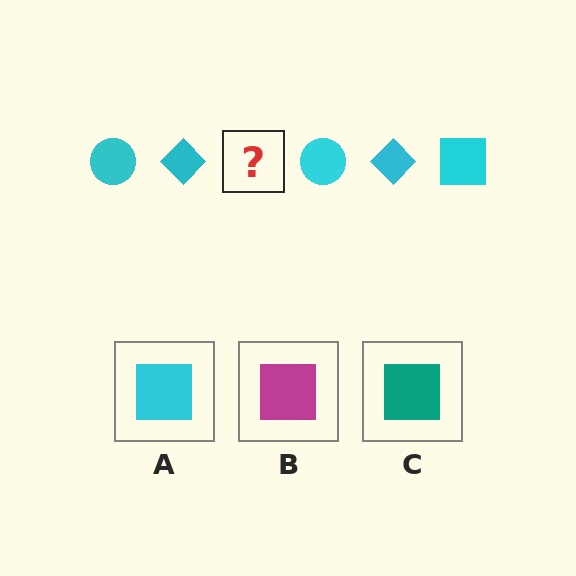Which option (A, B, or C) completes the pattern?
A.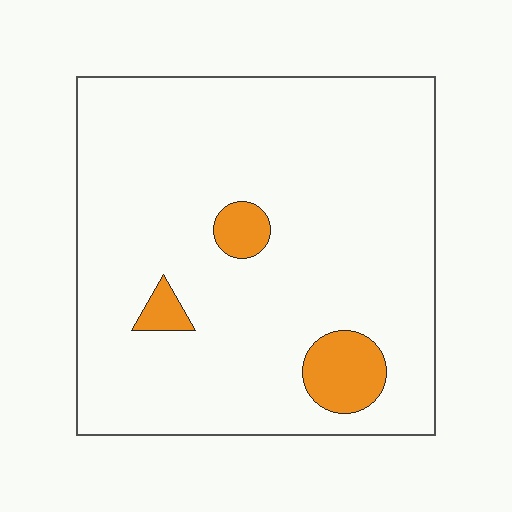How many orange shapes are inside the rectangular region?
3.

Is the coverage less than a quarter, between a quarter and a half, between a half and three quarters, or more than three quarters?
Less than a quarter.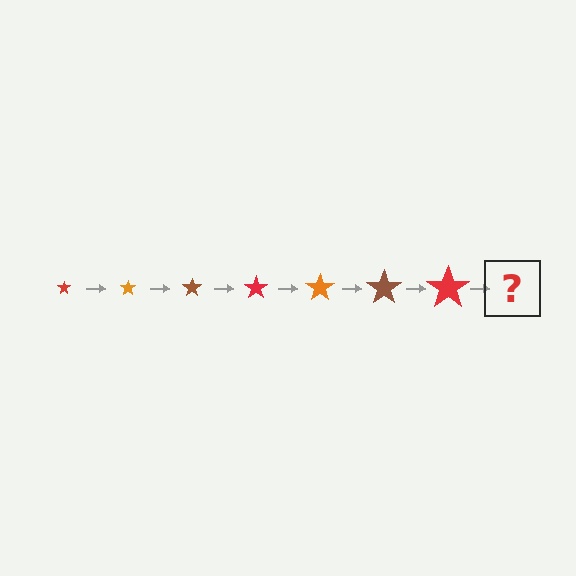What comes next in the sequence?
The next element should be an orange star, larger than the previous one.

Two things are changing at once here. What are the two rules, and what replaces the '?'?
The two rules are that the star grows larger each step and the color cycles through red, orange, and brown. The '?' should be an orange star, larger than the previous one.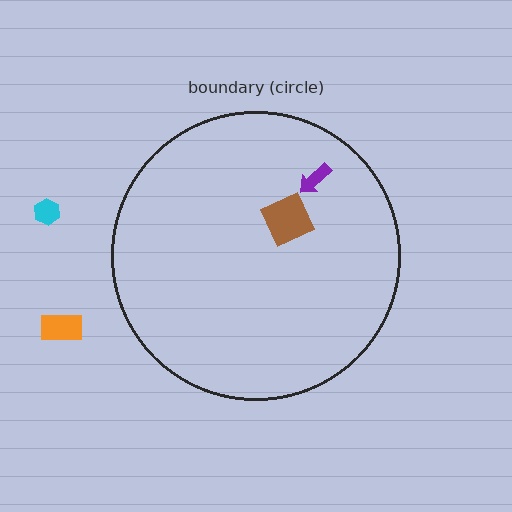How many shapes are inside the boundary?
2 inside, 2 outside.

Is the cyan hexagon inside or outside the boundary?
Outside.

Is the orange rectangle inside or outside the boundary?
Outside.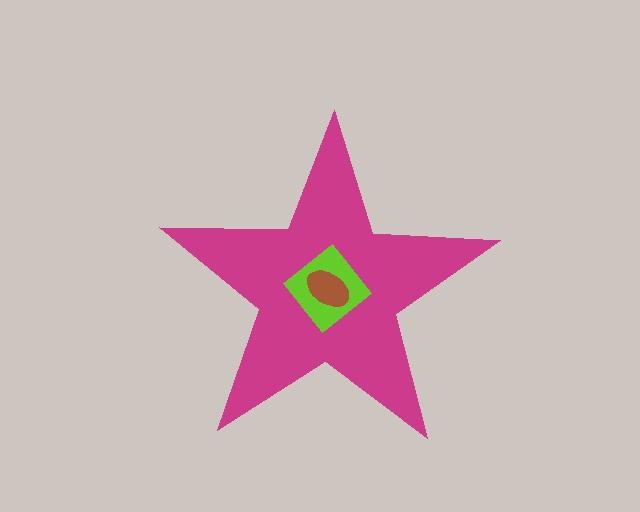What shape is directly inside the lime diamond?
The brown ellipse.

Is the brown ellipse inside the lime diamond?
Yes.